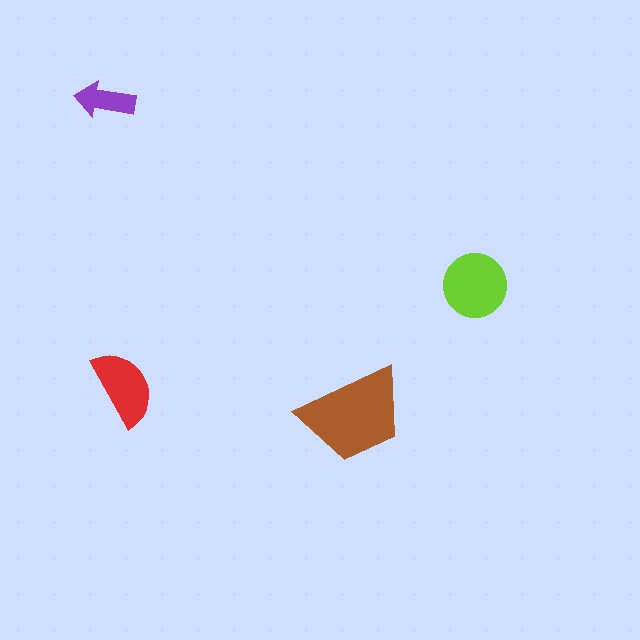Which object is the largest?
The brown trapezoid.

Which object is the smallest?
The purple arrow.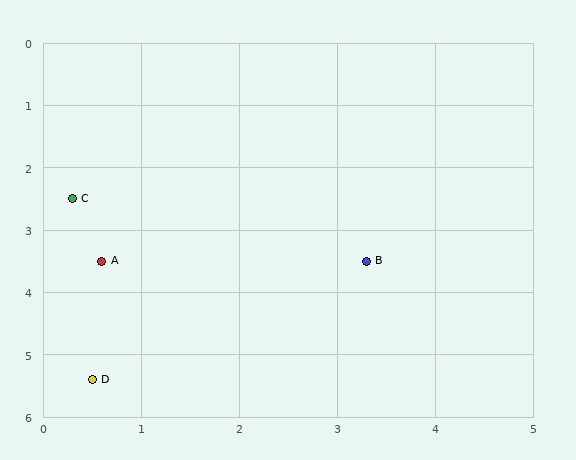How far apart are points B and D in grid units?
Points B and D are about 3.4 grid units apart.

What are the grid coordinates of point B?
Point B is at approximately (3.3, 3.5).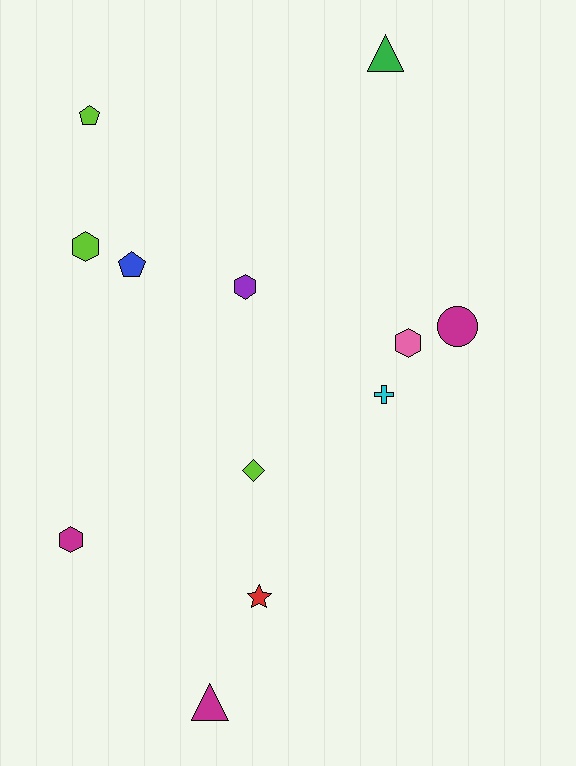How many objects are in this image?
There are 12 objects.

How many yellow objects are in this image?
There are no yellow objects.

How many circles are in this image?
There is 1 circle.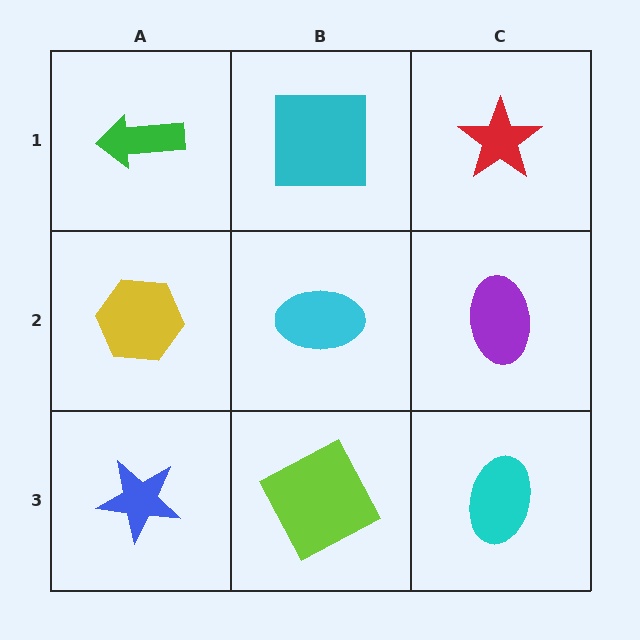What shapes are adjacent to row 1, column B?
A cyan ellipse (row 2, column B), a green arrow (row 1, column A), a red star (row 1, column C).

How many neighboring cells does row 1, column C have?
2.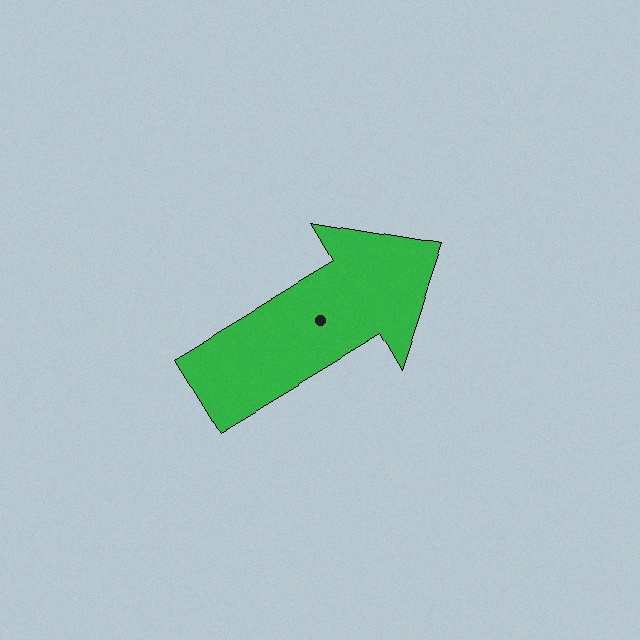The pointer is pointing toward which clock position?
Roughly 2 o'clock.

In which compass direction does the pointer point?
Northeast.